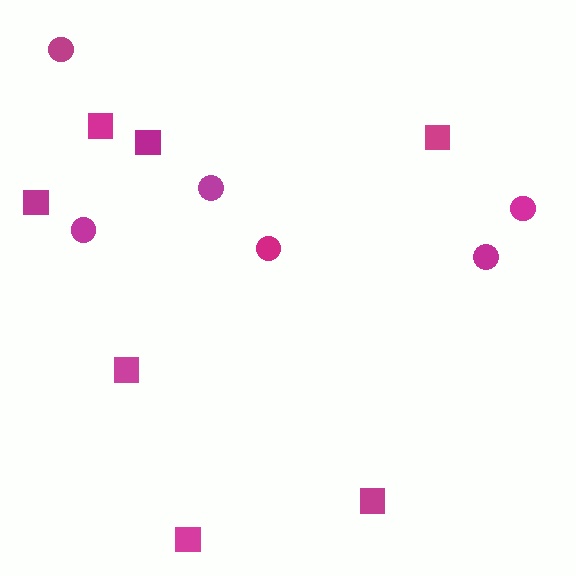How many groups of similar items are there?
There are 2 groups: one group of squares (7) and one group of circles (6).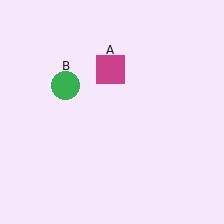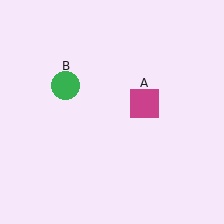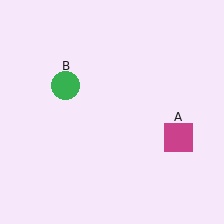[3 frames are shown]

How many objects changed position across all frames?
1 object changed position: magenta square (object A).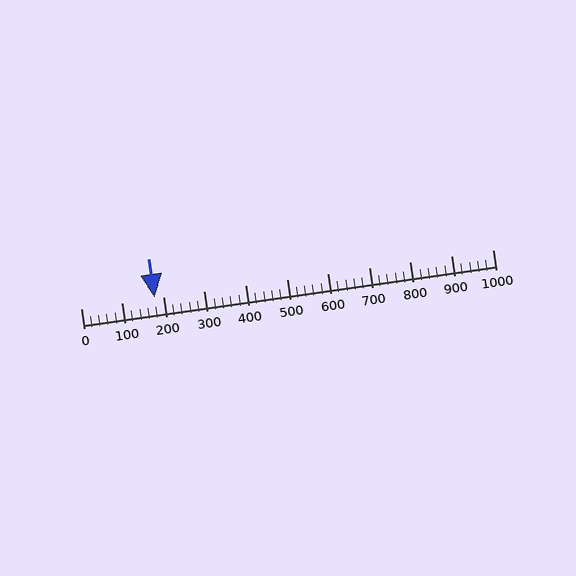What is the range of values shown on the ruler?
The ruler shows values from 0 to 1000.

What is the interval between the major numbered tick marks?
The major tick marks are spaced 100 units apart.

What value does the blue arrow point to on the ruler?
The blue arrow points to approximately 180.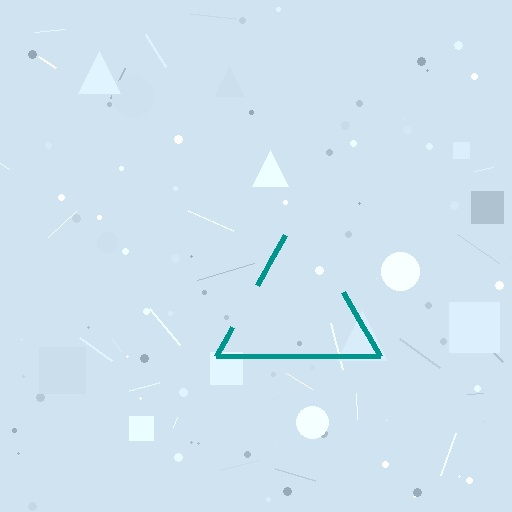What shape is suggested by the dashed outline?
The dashed outline suggests a triangle.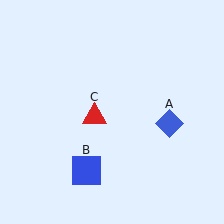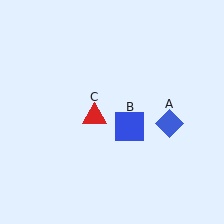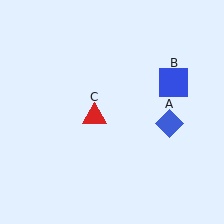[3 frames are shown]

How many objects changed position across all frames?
1 object changed position: blue square (object B).